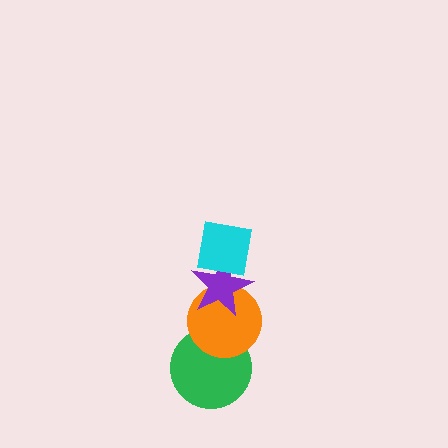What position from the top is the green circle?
The green circle is 4th from the top.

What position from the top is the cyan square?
The cyan square is 1st from the top.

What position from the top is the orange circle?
The orange circle is 3rd from the top.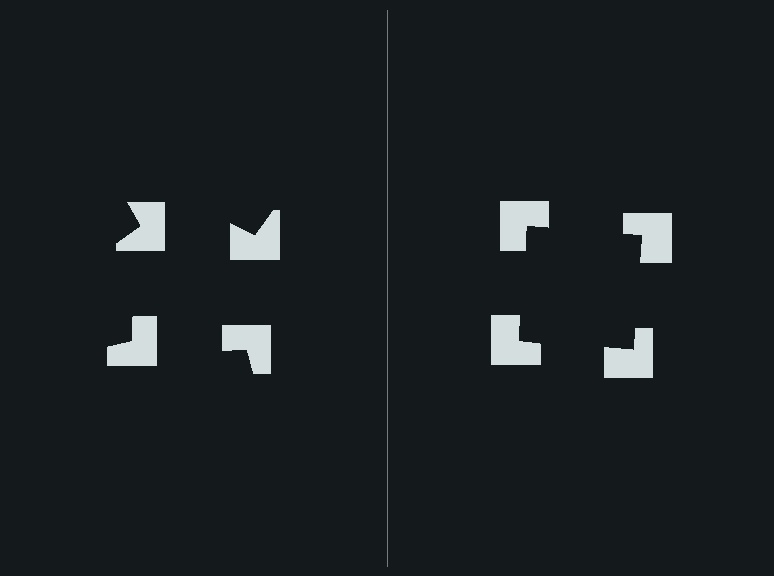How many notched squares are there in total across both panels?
8 — 4 on each side.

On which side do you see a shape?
An illusory square appears on the right side. On the left side the wedge cuts are rotated, so no coherent shape forms.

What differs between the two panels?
The notched squares are positioned identically on both sides; only the wedge orientations differ. On the right they align to a square; on the left they are misaligned.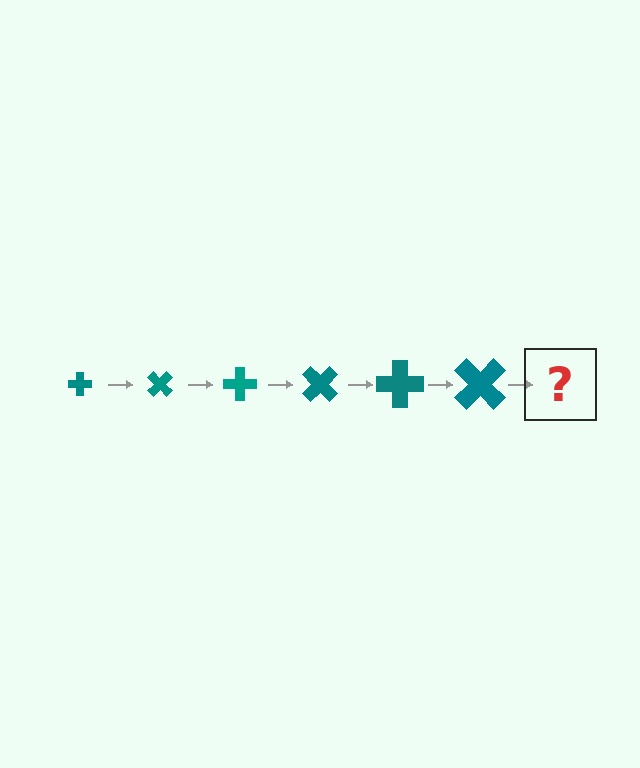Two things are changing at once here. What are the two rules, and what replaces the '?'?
The two rules are that the cross grows larger each step and it rotates 45 degrees each step. The '?' should be a cross, larger than the previous one and rotated 270 degrees from the start.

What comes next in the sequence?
The next element should be a cross, larger than the previous one and rotated 270 degrees from the start.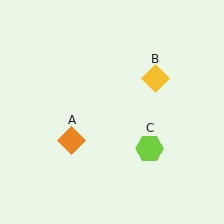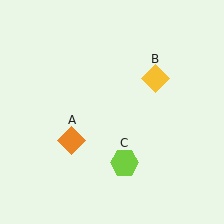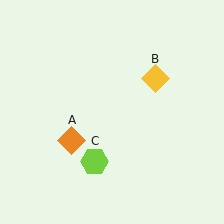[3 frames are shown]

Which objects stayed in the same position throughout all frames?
Orange diamond (object A) and yellow diamond (object B) remained stationary.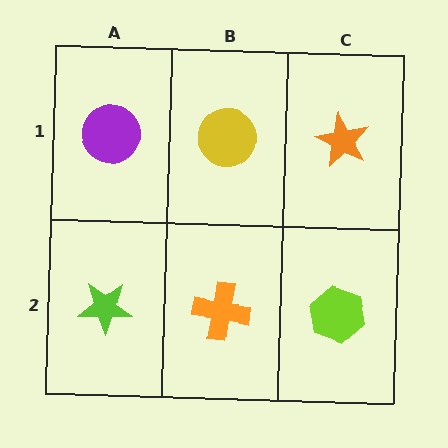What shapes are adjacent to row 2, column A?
A purple circle (row 1, column A), an orange cross (row 2, column B).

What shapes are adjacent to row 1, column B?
An orange cross (row 2, column B), a purple circle (row 1, column A), an orange star (row 1, column C).